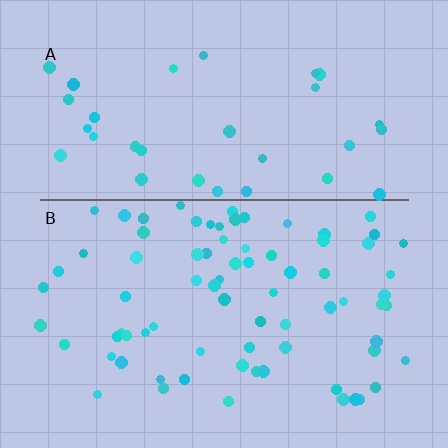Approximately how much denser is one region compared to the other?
Approximately 2.2× — region B over region A.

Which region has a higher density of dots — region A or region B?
B (the bottom).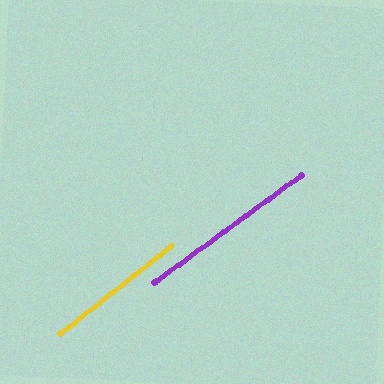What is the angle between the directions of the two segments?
Approximately 2 degrees.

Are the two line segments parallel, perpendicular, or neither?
Parallel — their directions differ by only 2.0°.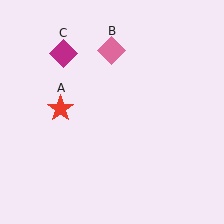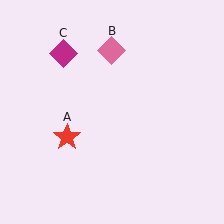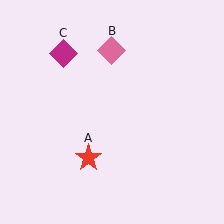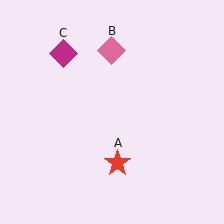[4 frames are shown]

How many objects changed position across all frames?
1 object changed position: red star (object A).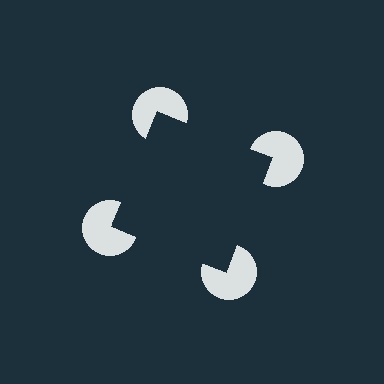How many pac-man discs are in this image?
There are 4 — one at each vertex of the illusory square.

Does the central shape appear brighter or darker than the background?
It typically appears slightly darker than the background, even though no actual brightness change is drawn.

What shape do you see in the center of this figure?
An illusory square — its edges are inferred from the aligned wedge cuts in the pac-man discs, not physically drawn.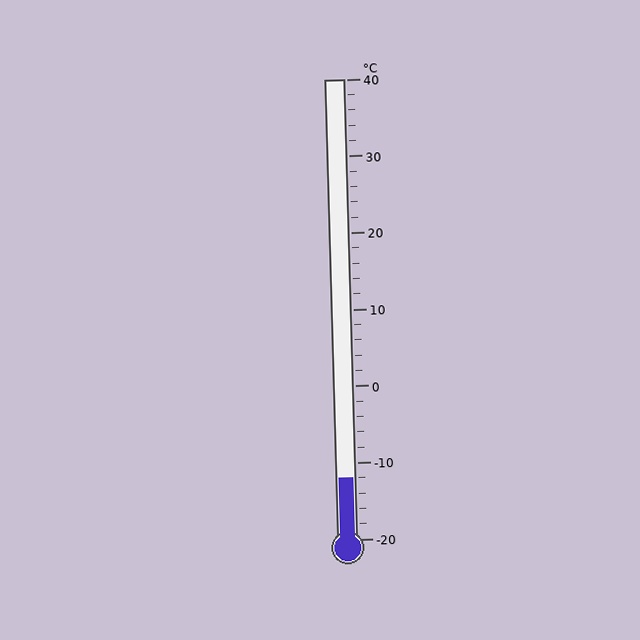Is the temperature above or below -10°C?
The temperature is below -10°C.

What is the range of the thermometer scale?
The thermometer scale ranges from -20°C to 40°C.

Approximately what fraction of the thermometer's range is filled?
The thermometer is filled to approximately 15% of its range.